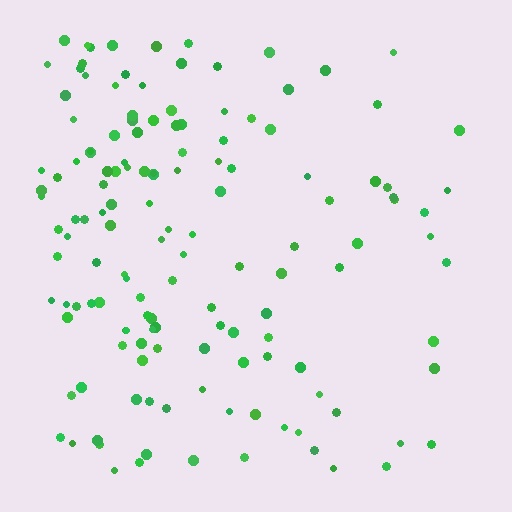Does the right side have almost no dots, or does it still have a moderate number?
Still a moderate number, just noticeably fewer than the left.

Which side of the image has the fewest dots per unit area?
The right.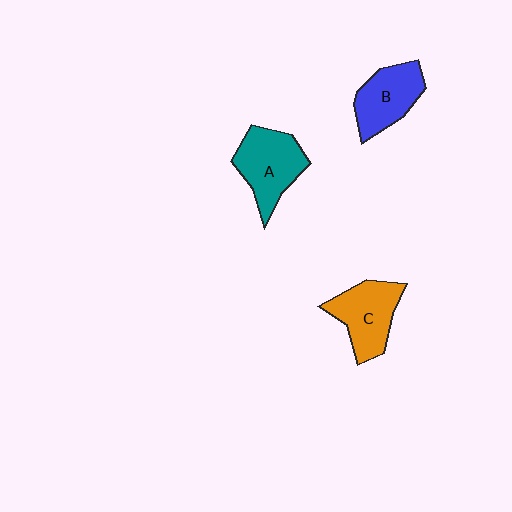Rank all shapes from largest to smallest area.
From largest to smallest: A (teal), C (orange), B (blue).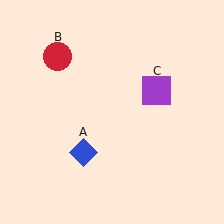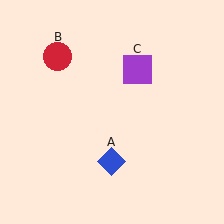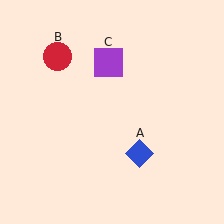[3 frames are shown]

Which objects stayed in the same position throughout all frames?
Red circle (object B) remained stationary.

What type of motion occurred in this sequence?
The blue diamond (object A), purple square (object C) rotated counterclockwise around the center of the scene.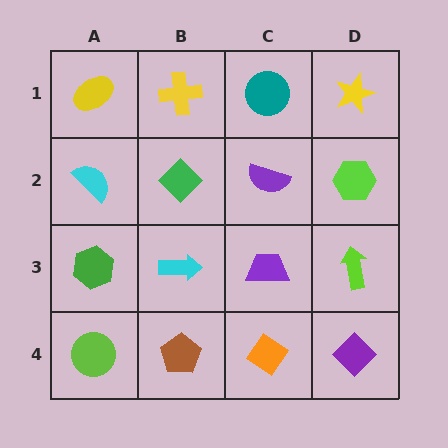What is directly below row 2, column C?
A purple trapezoid.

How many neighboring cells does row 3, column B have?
4.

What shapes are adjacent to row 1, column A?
A cyan semicircle (row 2, column A), a yellow cross (row 1, column B).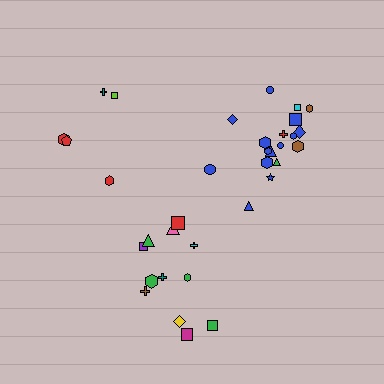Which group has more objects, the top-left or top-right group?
The top-right group.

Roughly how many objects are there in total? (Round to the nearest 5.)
Roughly 35 objects in total.